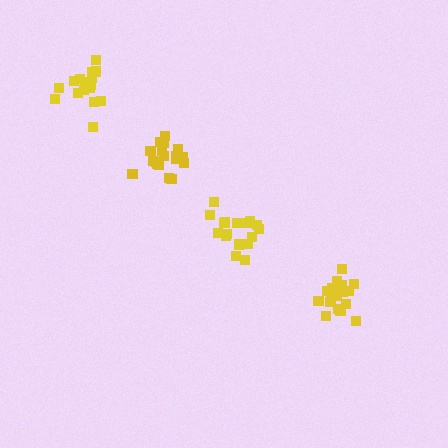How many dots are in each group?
Group 1: 19 dots, Group 2: 17 dots, Group 3: 16 dots, Group 4: 19 dots (71 total).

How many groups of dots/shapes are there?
There are 4 groups.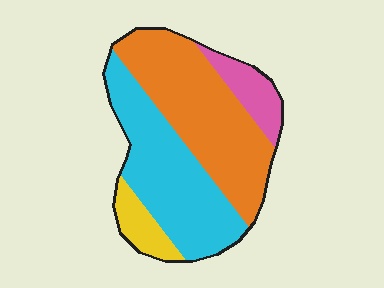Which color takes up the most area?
Orange, at roughly 45%.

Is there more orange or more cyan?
Orange.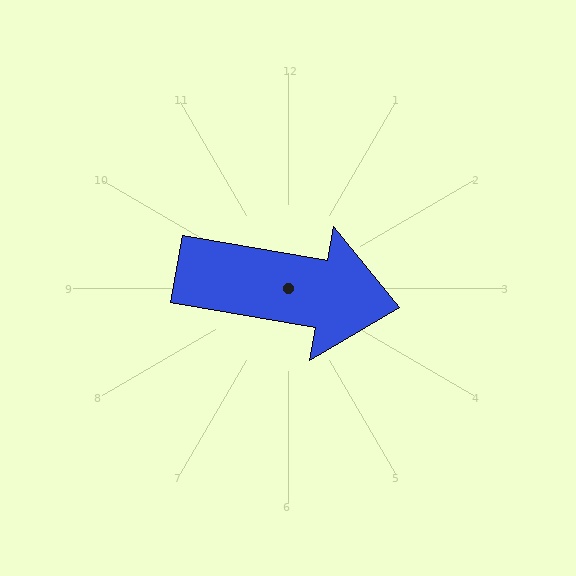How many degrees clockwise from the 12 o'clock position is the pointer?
Approximately 100 degrees.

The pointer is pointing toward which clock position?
Roughly 3 o'clock.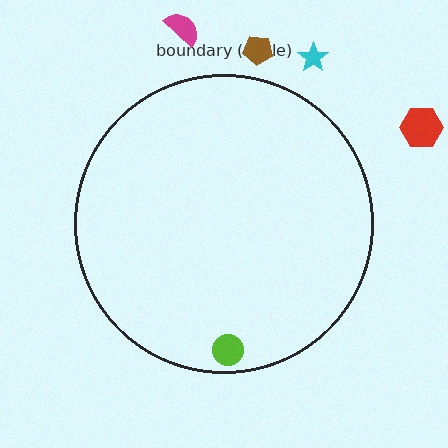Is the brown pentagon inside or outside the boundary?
Outside.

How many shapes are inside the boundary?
1 inside, 4 outside.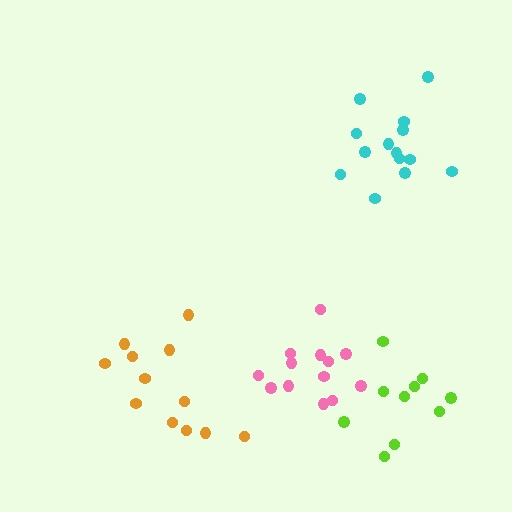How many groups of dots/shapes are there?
There are 4 groups.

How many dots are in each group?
Group 1: 12 dots, Group 2: 10 dots, Group 3: 14 dots, Group 4: 13 dots (49 total).